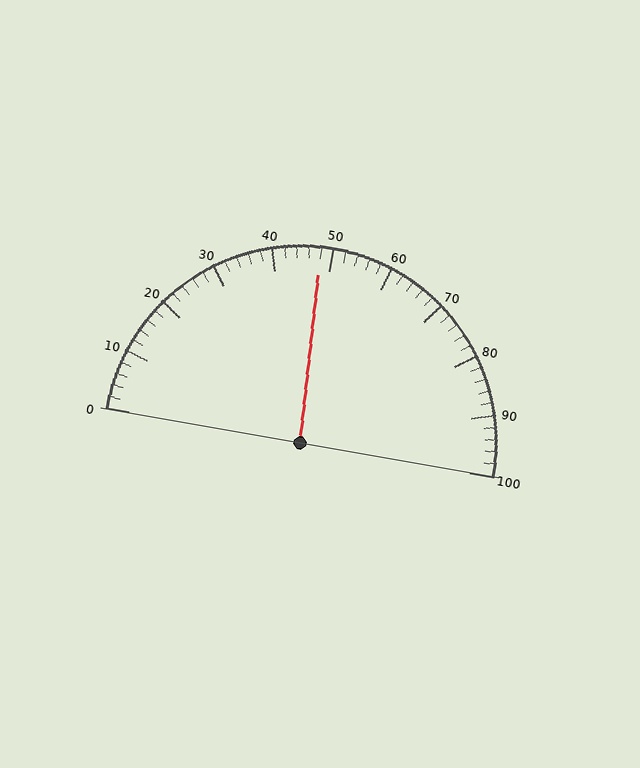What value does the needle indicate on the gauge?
The needle indicates approximately 48.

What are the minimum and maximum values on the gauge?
The gauge ranges from 0 to 100.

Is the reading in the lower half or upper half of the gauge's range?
The reading is in the lower half of the range (0 to 100).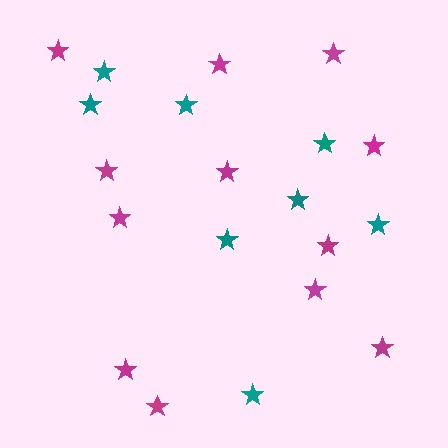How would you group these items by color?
There are 2 groups: one group of magenta stars (12) and one group of teal stars (8).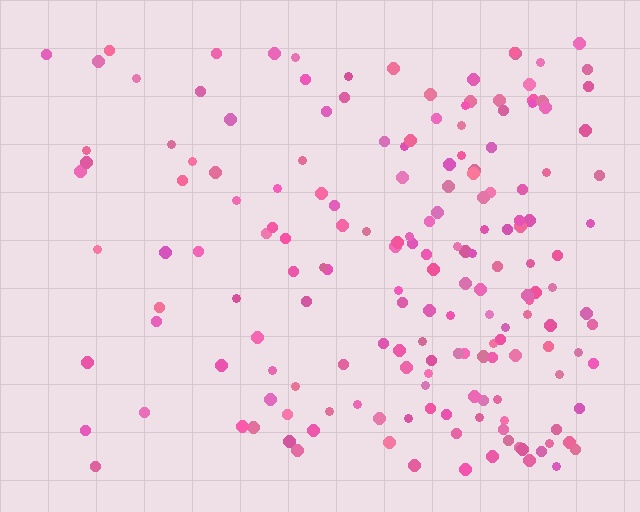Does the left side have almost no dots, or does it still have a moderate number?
Still a moderate number, just noticeably fewer than the right.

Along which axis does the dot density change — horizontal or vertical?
Horizontal.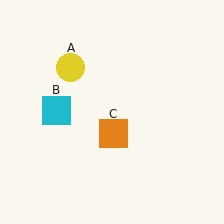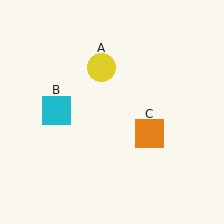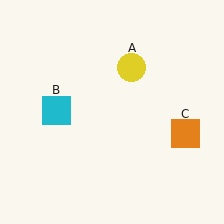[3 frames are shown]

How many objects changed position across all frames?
2 objects changed position: yellow circle (object A), orange square (object C).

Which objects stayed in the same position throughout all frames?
Cyan square (object B) remained stationary.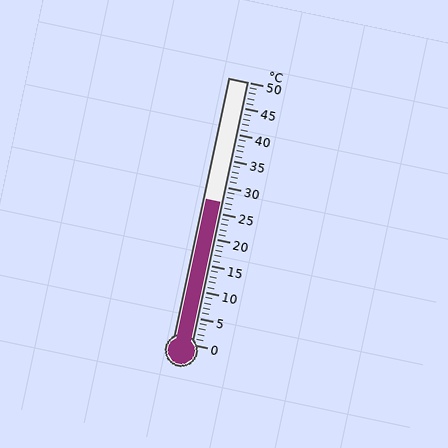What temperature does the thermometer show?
The thermometer shows approximately 27°C.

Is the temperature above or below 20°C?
The temperature is above 20°C.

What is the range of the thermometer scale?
The thermometer scale ranges from 0°C to 50°C.